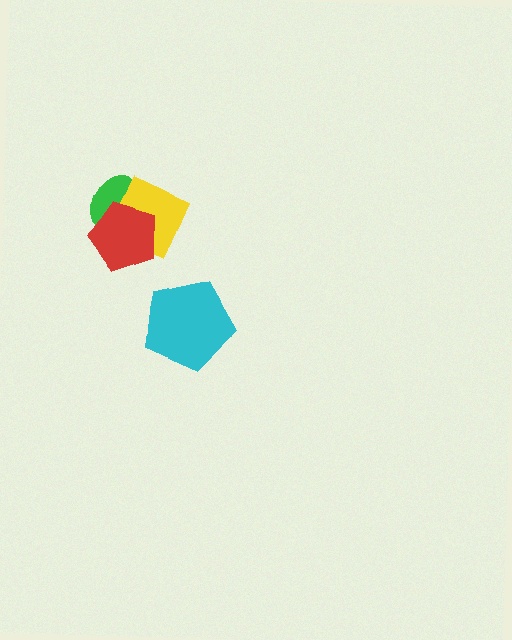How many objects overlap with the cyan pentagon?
0 objects overlap with the cyan pentagon.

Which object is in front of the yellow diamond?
The red pentagon is in front of the yellow diamond.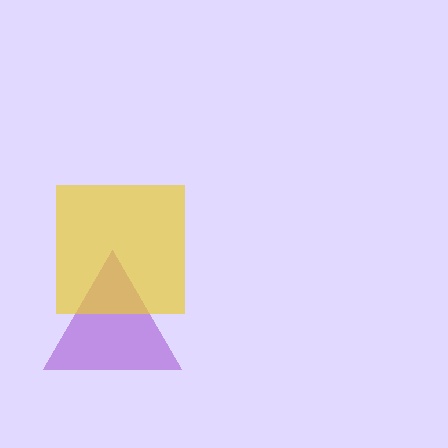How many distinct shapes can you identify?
There are 2 distinct shapes: a purple triangle, a yellow square.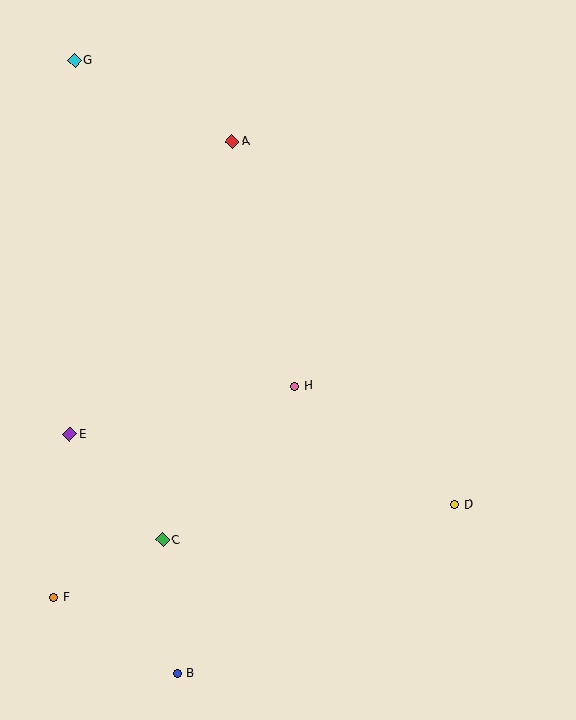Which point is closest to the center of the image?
Point H at (295, 386) is closest to the center.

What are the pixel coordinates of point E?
Point E is at (70, 434).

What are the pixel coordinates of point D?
Point D is at (454, 505).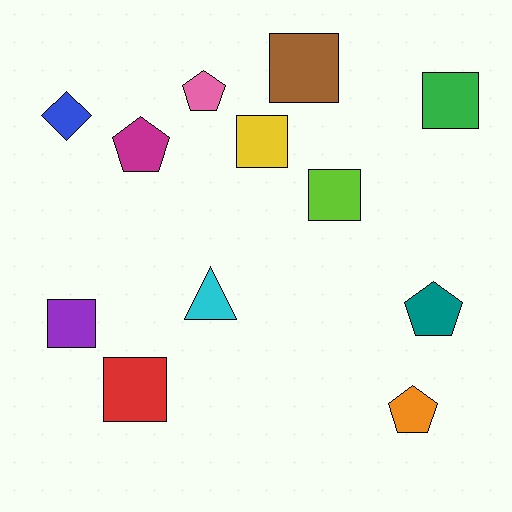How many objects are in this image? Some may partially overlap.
There are 12 objects.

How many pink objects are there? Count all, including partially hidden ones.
There is 1 pink object.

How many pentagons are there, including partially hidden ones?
There are 4 pentagons.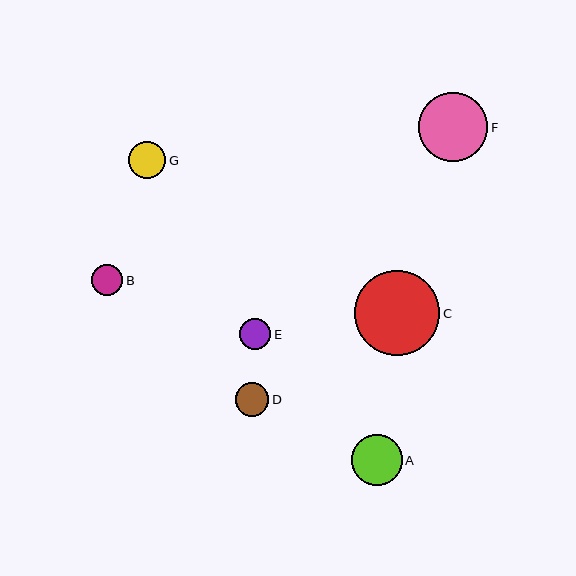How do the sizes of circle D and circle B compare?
Circle D and circle B are approximately the same size.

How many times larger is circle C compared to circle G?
Circle C is approximately 2.3 times the size of circle G.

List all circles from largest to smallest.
From largest to smallest: C, F, A, G, D, E, B.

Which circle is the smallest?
Circle B is the smallest with a size of approximately 31 pixels.